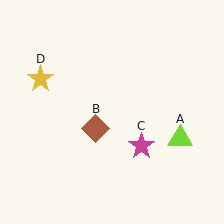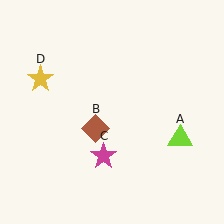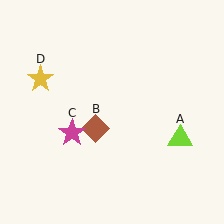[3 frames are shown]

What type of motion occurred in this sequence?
The magenta star (object C) rotated clockwise around the center of the scene.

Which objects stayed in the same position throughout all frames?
Lime triangle (object A) and brown diamond (object B) and yellow star (object D) remained stationary.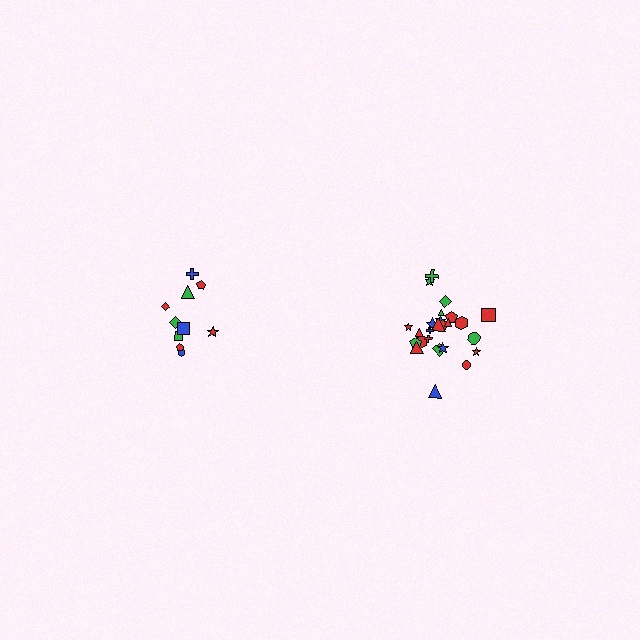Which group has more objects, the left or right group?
The right group.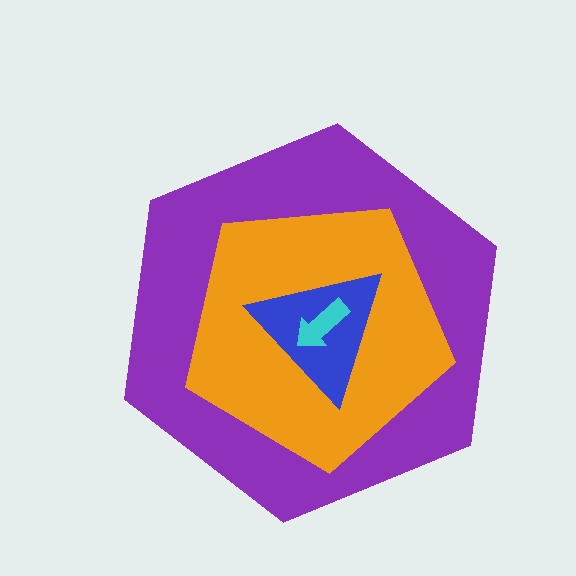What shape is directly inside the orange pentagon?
The blue triangle.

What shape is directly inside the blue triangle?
The cyan arrow.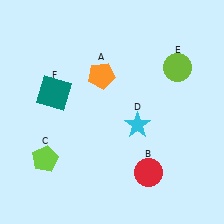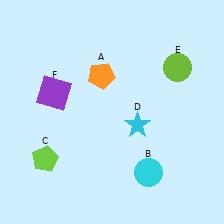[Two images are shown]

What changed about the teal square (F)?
In Image 1, F is teal. In Image 2, it changed to purple.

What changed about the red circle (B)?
In Image 1, B is red. In Image 2, it changed to cyan.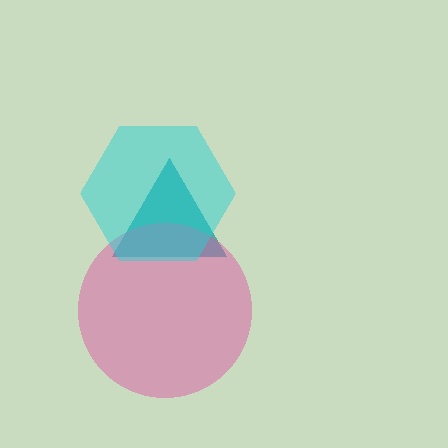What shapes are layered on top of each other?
The layered shapes are: a teal triangle, a pink circle, a cyan hexagon.